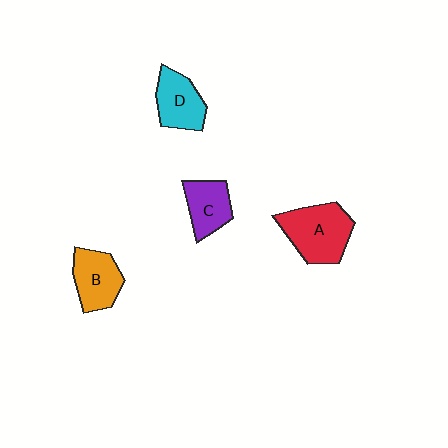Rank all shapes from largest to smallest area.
From largest to smallest: A (red), B (orange), D (cyan), C (purple).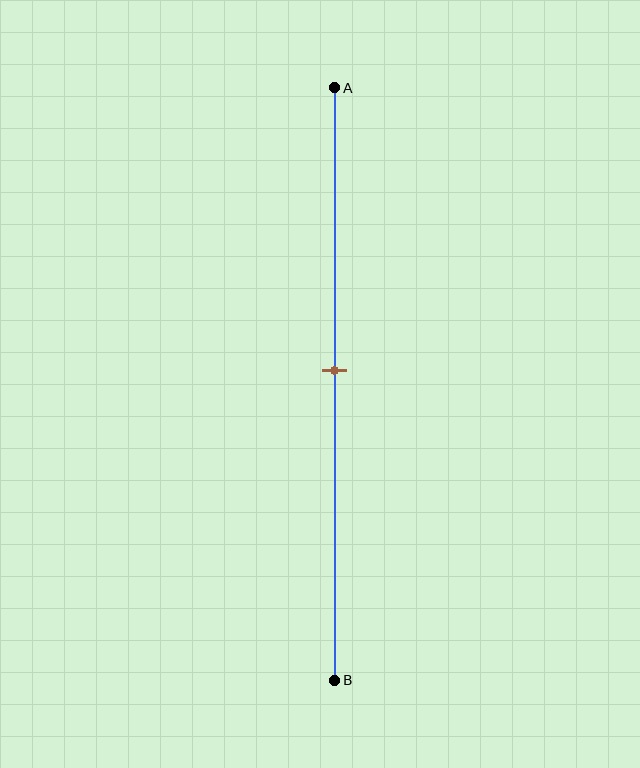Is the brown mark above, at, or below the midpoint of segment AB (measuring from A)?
The brown mark is approximately at the midpoint of segment AB.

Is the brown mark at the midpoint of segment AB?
Yes, the mark is approximately at the midpoint.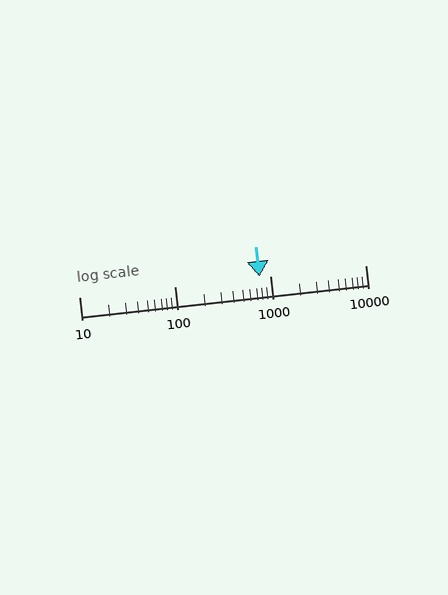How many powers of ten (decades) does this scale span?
The scale spans 3 decades, from 10 to 10000.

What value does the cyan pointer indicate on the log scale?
The pointer indicates approximately 770.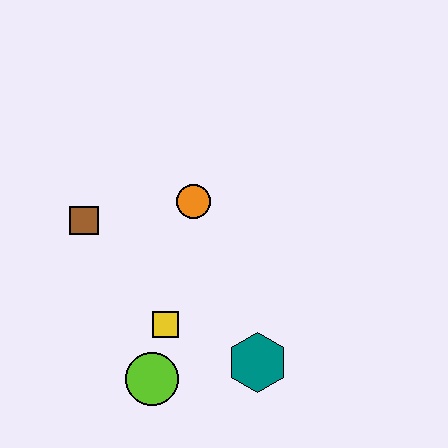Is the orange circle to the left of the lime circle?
No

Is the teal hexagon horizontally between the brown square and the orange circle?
No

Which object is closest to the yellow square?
The lime circle is closest to the yellow square.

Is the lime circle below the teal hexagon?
Yes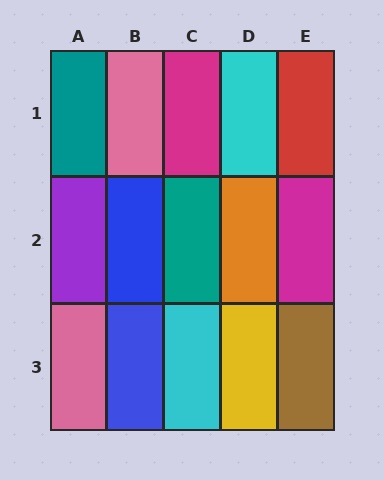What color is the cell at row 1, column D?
Cyan.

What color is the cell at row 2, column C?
Teal.